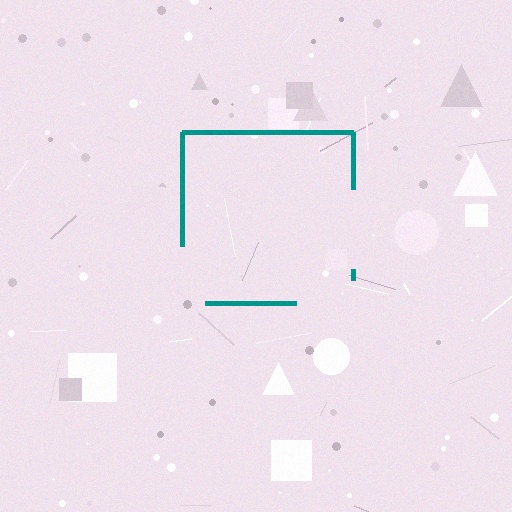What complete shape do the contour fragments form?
The contour fragments form a square.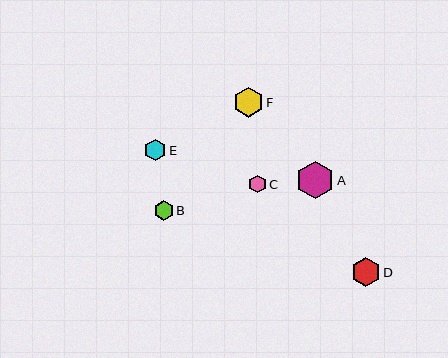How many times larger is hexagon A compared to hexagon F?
Hexagon A is approximately 1.3 times the size of hexagon F.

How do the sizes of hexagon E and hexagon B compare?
Hexagon E and hexagon B are approximately the same size.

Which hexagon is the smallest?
Hexagon C is the smallest with a size of approximately 18 pixels.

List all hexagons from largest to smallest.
From largest to smallest: A, F, D, E, B, C.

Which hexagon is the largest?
Hexagon A is the largest with a size of approximately 38 pixels.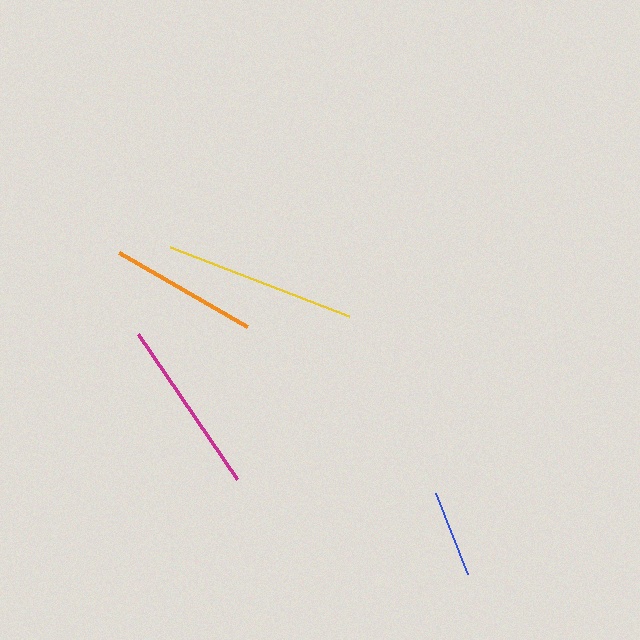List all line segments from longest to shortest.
From longest to shortest: yellow, magenta, orange, blue.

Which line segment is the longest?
The yellow line is the longest at approximately 191 pixels.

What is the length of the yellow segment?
The yellow segment is approximately 191 pixels long.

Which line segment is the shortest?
The blue line is the shortest at approximately 87 pixels.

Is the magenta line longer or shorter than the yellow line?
The yellow line is longer than the magenta line.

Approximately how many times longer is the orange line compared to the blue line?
The orange line is approximately 1.7 times the length of the blue line.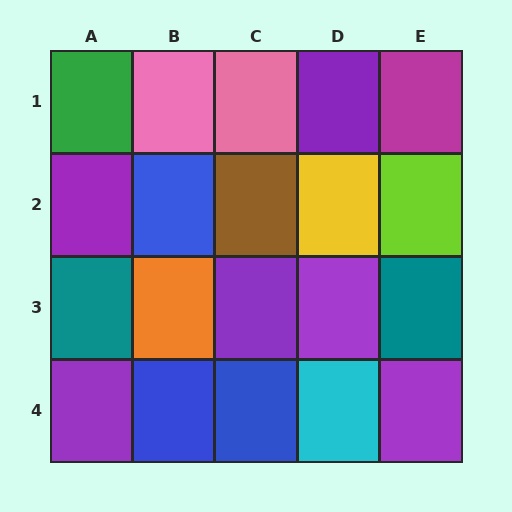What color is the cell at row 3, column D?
Purple.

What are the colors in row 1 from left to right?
Green, pink, pink, purple, magenta.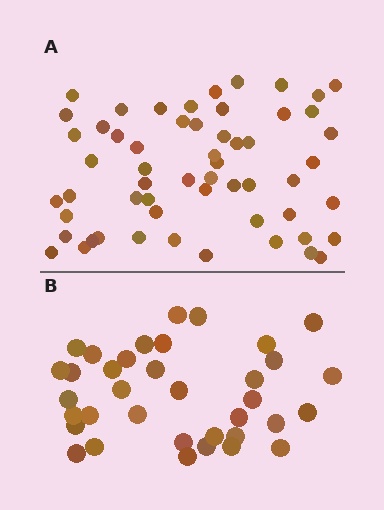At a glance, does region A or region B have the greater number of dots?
Region A (the top region) has more dots.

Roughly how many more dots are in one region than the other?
Region A has approximately 20 more dots than region B.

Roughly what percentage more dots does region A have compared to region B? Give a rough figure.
About 60% more.